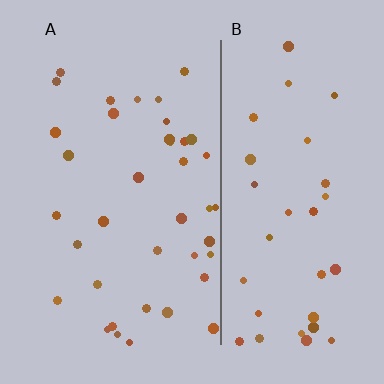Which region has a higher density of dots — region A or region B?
A (the left).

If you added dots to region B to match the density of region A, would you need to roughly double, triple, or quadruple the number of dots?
Approximately double.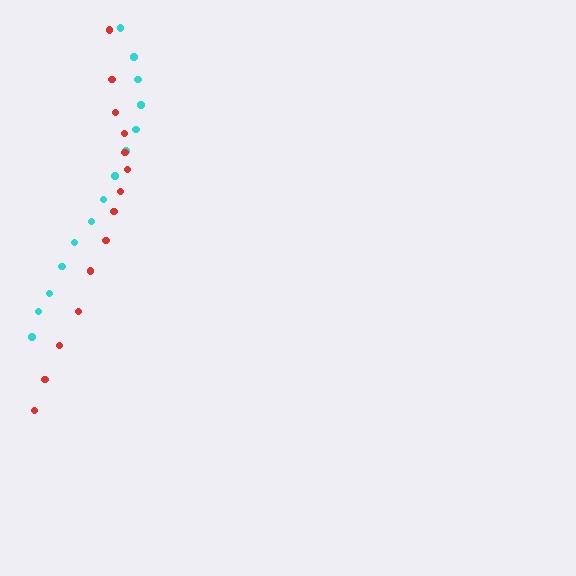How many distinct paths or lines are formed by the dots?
There are 2 distinct paths.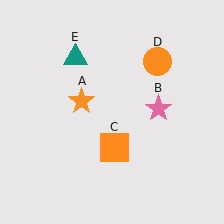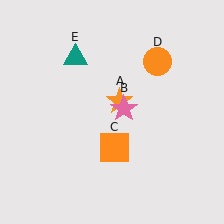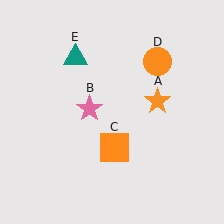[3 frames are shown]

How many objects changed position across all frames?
2 objects changed position: orange star (object A), pink star (object B).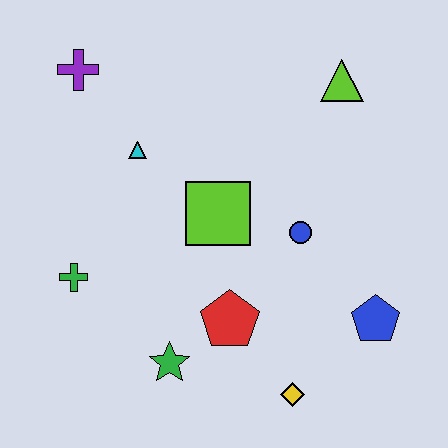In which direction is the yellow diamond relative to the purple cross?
The yellow diamond is below the purple cross.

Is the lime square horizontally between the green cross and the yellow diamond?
Yes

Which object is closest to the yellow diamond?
The red pentagon is closest to the yellow diamond.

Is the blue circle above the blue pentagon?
Yes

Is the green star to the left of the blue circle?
Yes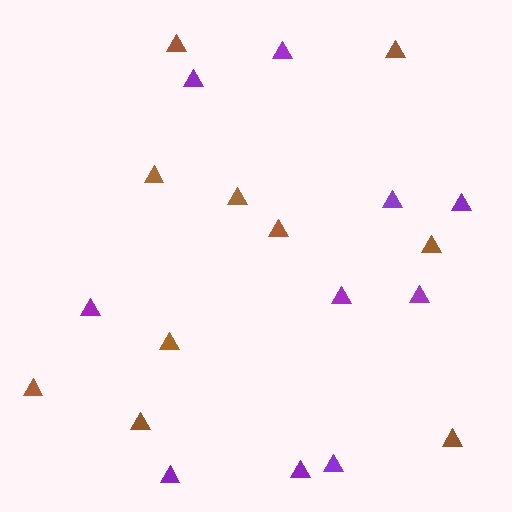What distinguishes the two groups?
There are 2 groups: one group of brown triangles (10) and one group of purple triangles (10).